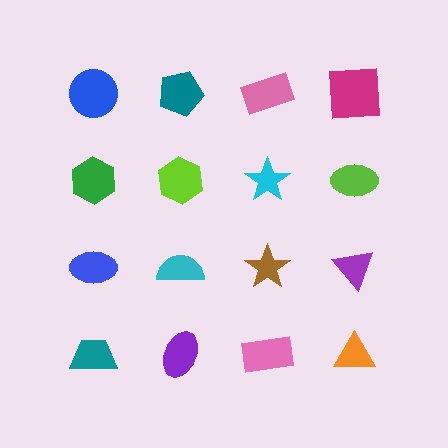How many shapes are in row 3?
4 shapes.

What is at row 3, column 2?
A cyan semicircle.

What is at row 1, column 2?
A teal pentagon.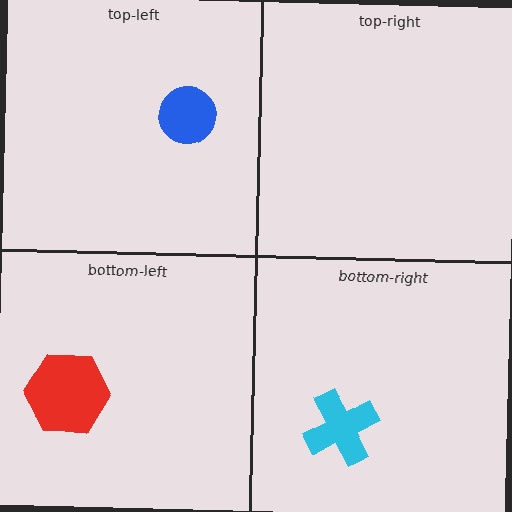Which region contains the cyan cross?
The bottom-right region.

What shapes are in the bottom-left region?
The red hexagon.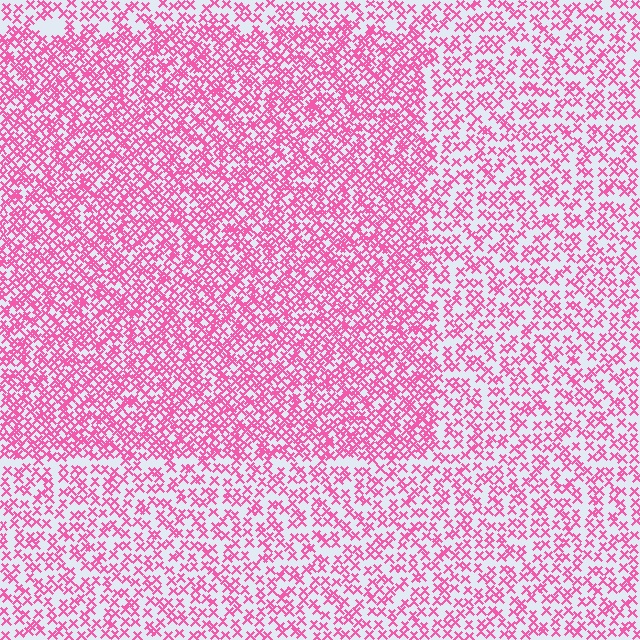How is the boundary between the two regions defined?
The boundary is defined by a change in element density (approximately 1.8x ratio). All elements are the same color, size, and shape.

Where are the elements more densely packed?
The elements are more densely packed inside the rectangle boundary.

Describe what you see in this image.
The image contains small pink elements arranged at two different densities. A rectangle-shaped region is visible where the elements are more densely packed than the surrounding area.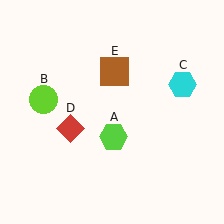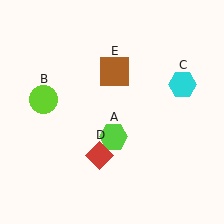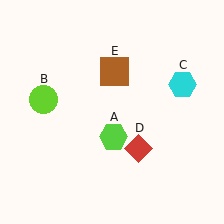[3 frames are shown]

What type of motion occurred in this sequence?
The red diamond (object D) rotated counterclockwise around the center of the scene.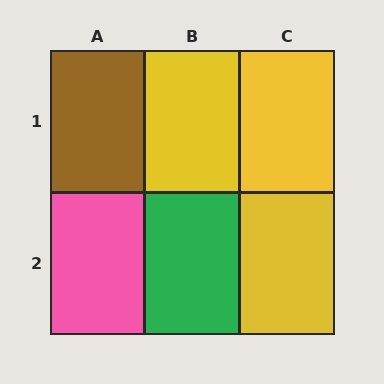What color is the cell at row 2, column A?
Pink.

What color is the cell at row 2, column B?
Green.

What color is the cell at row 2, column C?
Yellow.